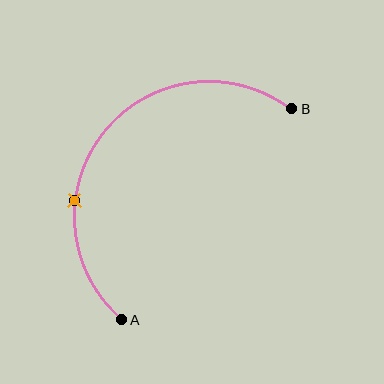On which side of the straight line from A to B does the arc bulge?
The arc bulges above and to the left of the straight line connecting A and B.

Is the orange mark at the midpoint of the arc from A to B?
No. The orange mark lies on the arc but is closer to endpoint A. The arc midpoint would be at the point on the curve equidistant along the arc from both A and B.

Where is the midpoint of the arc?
The arc midpoint is the point on the curve farthest from the straight line joining A and B. It sits above and to the left of that line.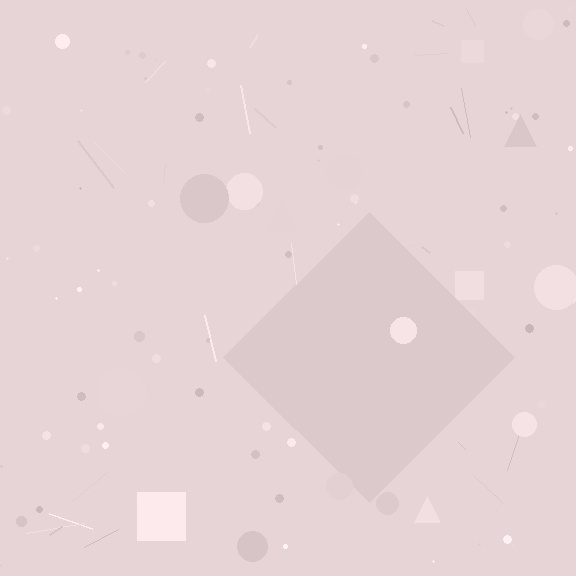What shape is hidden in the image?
A diamond is hidden in the image.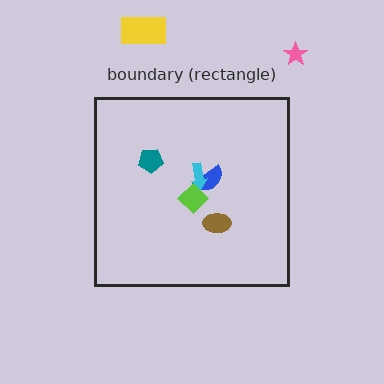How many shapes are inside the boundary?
5 inside, 2 outside.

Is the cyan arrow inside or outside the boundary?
Inside.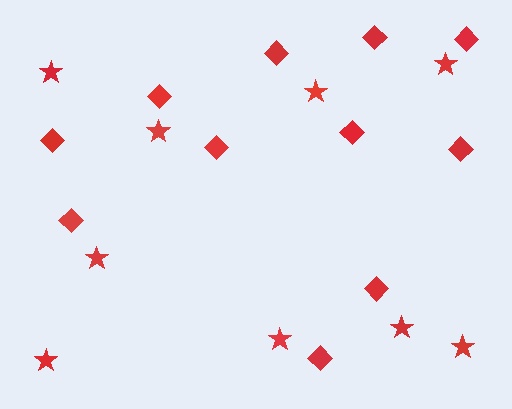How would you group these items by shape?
There are 2 groups: one group of diamonds (11) and one group of stars (9).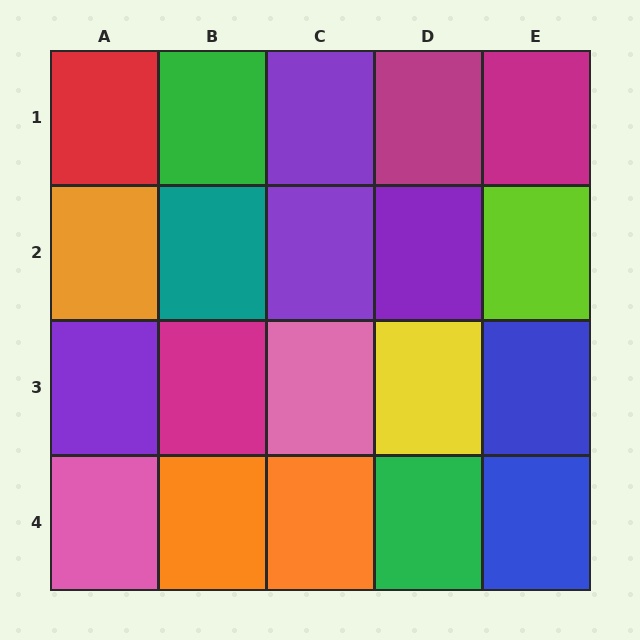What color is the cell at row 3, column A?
Purple.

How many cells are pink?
2 cells are pink.